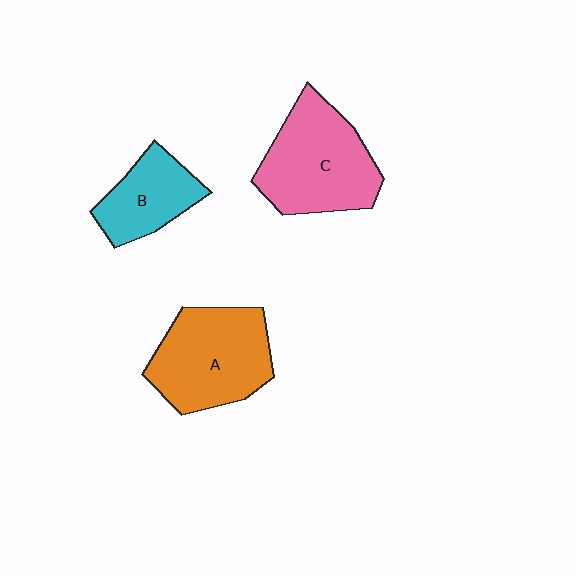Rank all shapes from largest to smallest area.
From largest to smallest: C (pink), A (orange), B (cyan).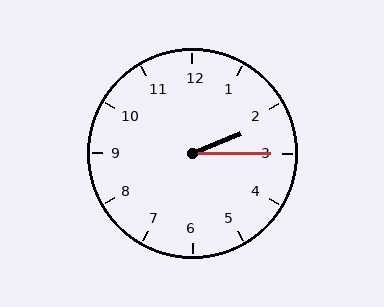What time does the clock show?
2:15.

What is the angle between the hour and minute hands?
Approximately 22 degrees.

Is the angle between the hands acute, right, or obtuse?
It is acute.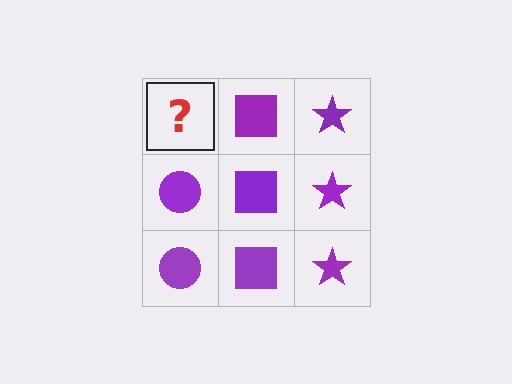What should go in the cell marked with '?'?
The missing cell should contain a purple circle.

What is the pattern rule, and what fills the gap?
The rule is that each column has a consistent shape. The gap should be filled with a purple circle.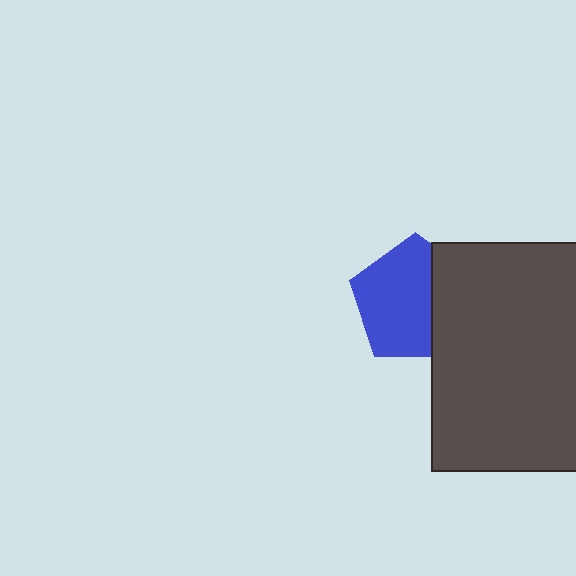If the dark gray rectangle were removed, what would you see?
You would see the complete blue pentagon.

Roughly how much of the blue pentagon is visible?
Most of it is visible (roughly 67%).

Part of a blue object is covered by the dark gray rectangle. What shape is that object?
It is a pentagon.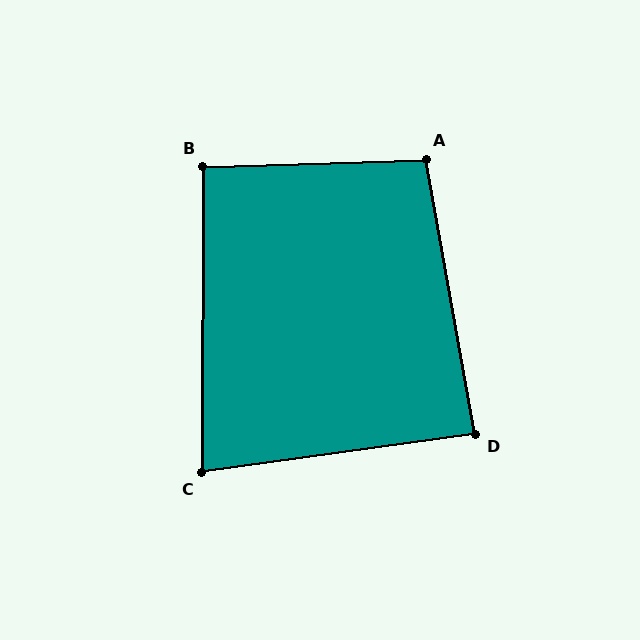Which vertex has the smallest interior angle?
C, at approximately 82 degrees.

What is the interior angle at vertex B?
Approximately 92 degrees (approximately right).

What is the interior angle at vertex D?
Approximately 88 degrees (approximately right).